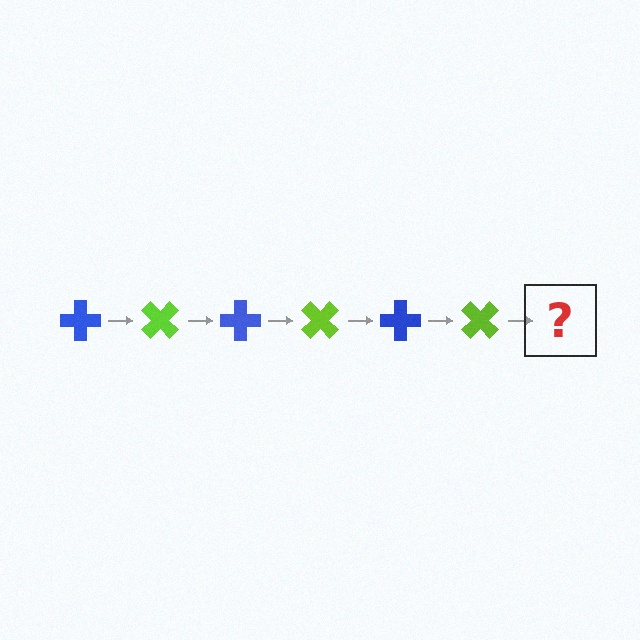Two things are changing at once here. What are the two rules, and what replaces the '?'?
The two rules are that it rotates 45 degrees each step and the color cycles through blue and lime. The '?' should be a blue cross, rotated 270 degrees from the start.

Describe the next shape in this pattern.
It should be a blue cross, rotated 270 degrees from the start.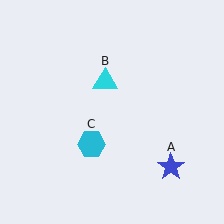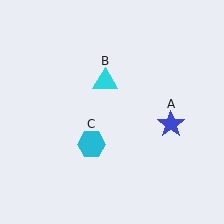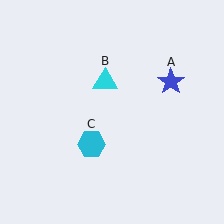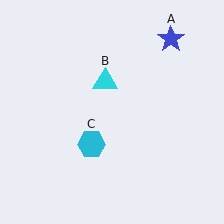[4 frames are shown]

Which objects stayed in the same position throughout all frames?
Cyan triangle (object B) and cyan hexagon (object C) remained stationary.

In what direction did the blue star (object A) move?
The blue star (object A) moved up.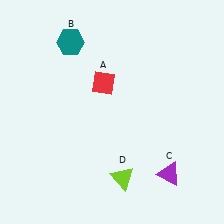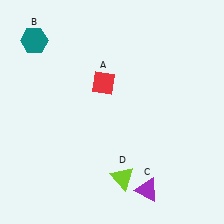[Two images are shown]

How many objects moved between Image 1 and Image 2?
2 objects moved between the two images.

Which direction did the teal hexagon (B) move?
The teal hexagon (B) moved left.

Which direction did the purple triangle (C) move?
The purple triangle (C) moved left.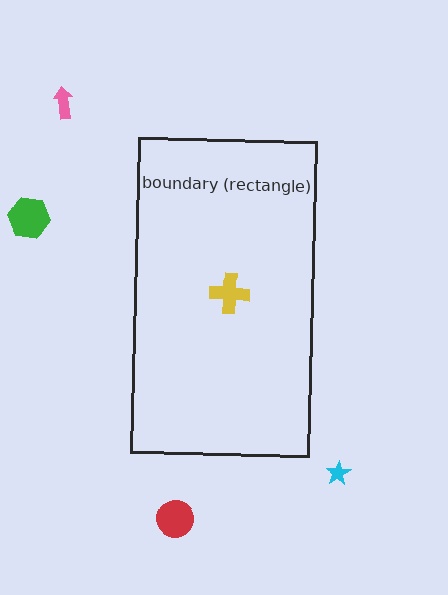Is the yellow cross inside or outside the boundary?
Inside.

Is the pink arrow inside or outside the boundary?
Outside.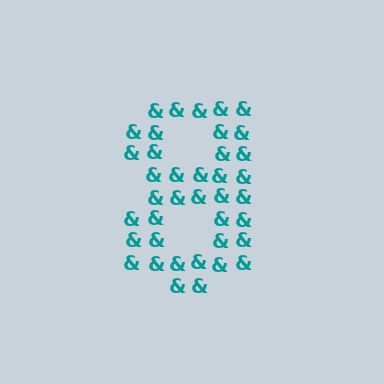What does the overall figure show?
The overall figure shows the digit 8.